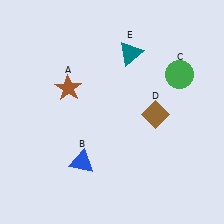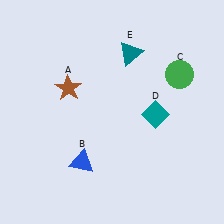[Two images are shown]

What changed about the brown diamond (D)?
In Image 1, D is brown. In Image 2, it changed to teal.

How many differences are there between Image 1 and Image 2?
There is 1 difference between the two images.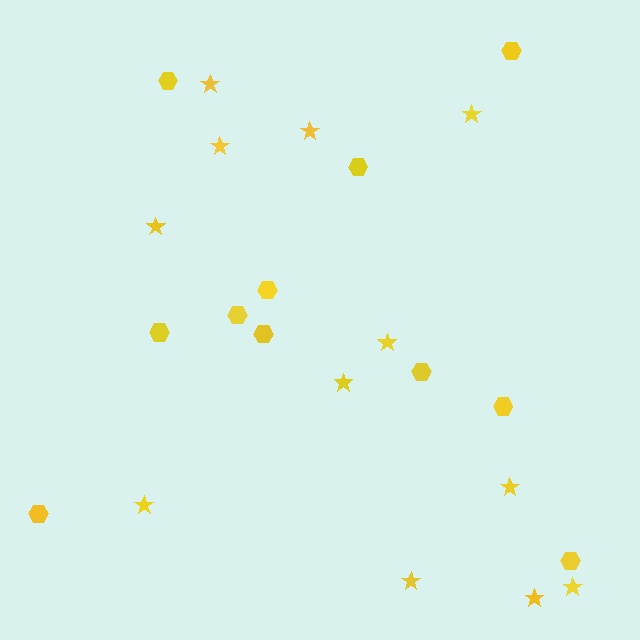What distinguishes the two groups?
There are 2 groups: one group of stars (12) and one group of hexagons (11).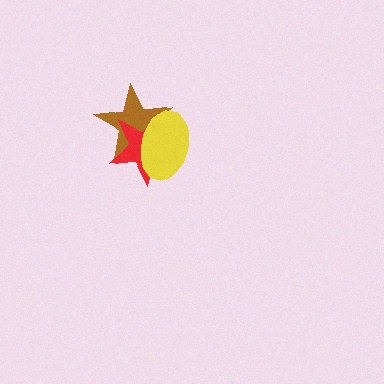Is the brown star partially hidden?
Yes, it is partially covered by another shape.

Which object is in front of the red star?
The yellow ellipse is in front of the red star.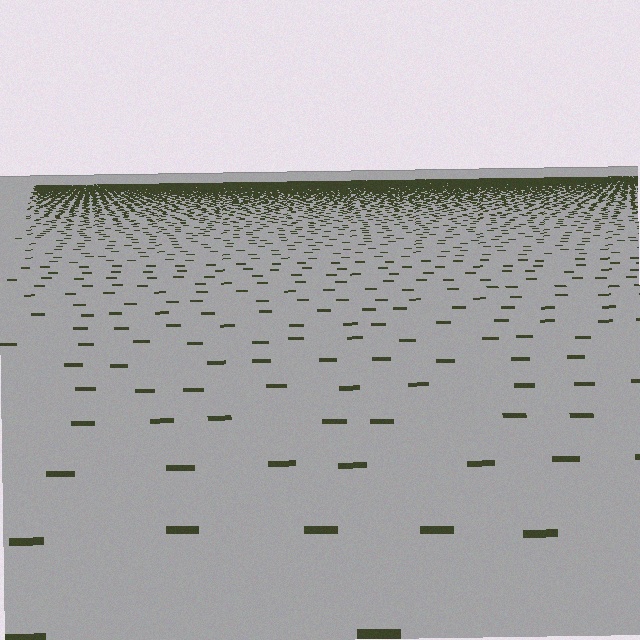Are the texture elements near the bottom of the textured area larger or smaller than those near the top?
Larger. Near the bottom, elements are closer to the viewer and appear at a bigger on-screen size.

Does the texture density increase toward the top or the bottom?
Density increases toward the top.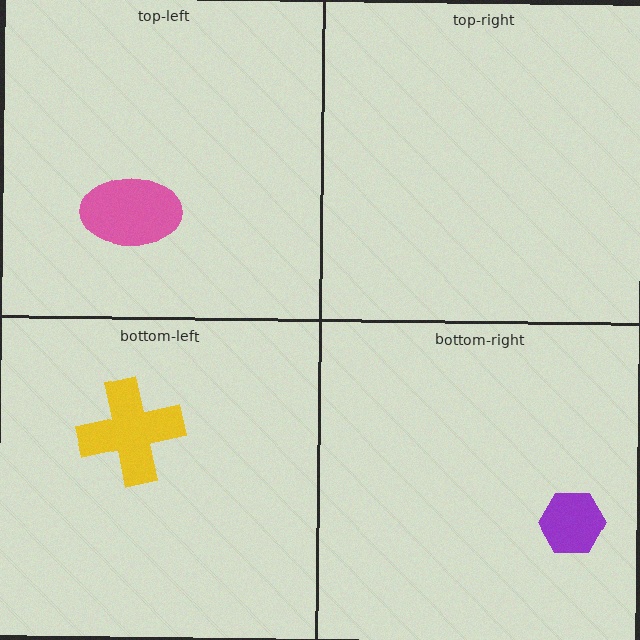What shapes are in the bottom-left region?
The yellow cross.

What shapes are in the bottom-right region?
The purple hexagon.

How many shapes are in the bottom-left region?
1.